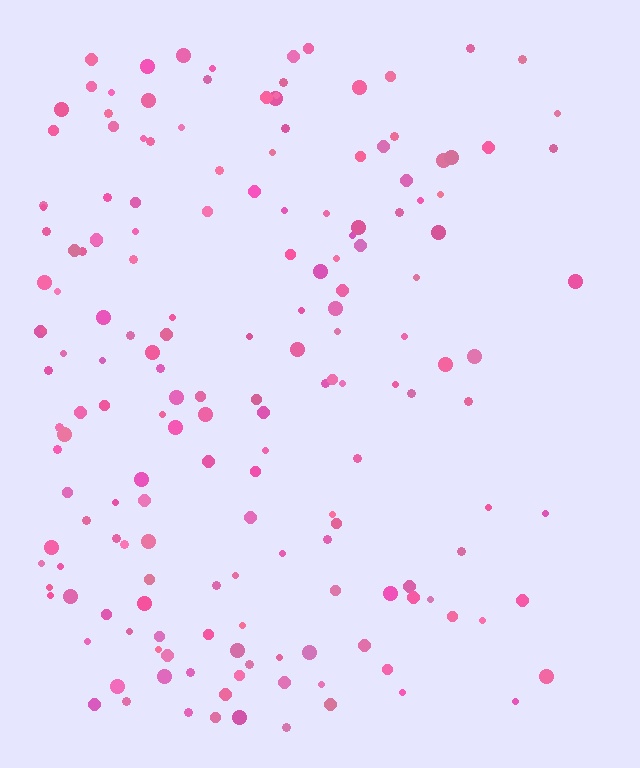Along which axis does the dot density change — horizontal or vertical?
Horizontal.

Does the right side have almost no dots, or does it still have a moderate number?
Still a moderate number, just noticeably fewer than the left.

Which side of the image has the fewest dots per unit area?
The right.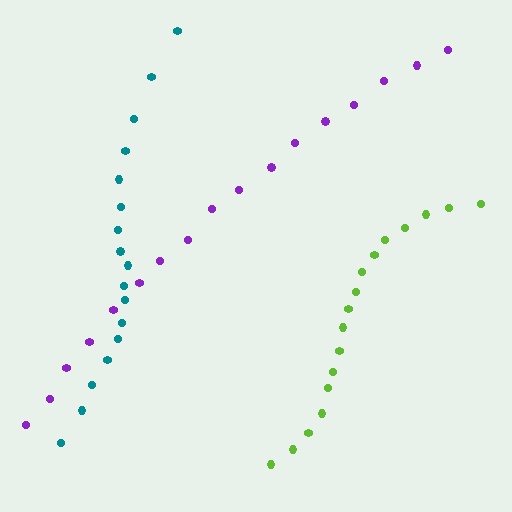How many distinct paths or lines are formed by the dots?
There are 3 distinct paths.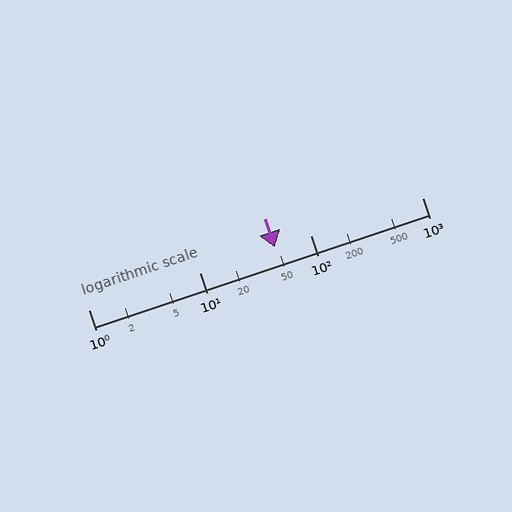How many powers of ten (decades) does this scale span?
The scale spans 3 decades, from 1 to 1000.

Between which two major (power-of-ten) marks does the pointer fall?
The pointer is between 10 and 100.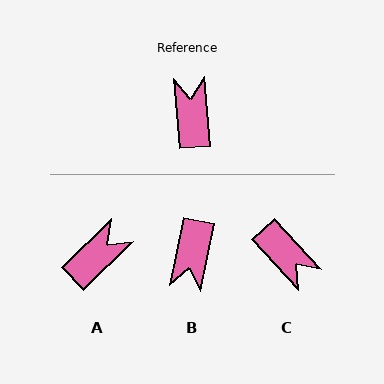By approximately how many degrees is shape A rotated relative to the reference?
Approximately 50 degrees clockwise.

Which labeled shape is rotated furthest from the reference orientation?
B, about 163 degrees away.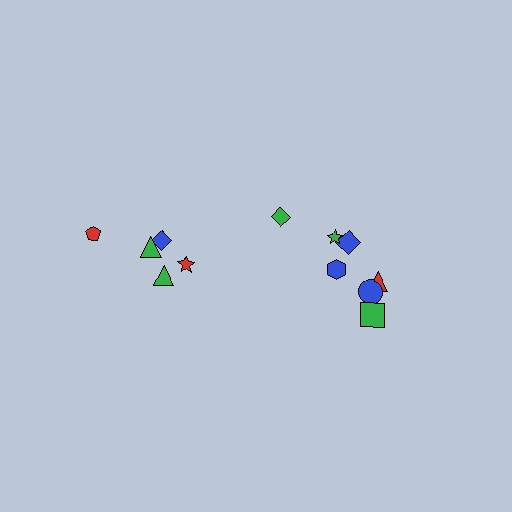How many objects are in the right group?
There are 7 objects.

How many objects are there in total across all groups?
There are 12 objects.